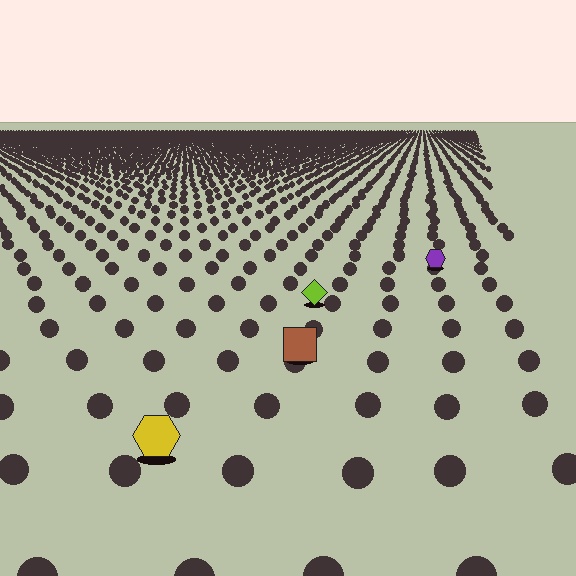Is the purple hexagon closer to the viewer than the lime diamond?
No. The lime diamond is closer — you can tell from the texture gradient: the ground texture is coarser near it.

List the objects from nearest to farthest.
From nearest to farthest: the yellow hexagon, the brown square, the lime diamond, the purple hexagon.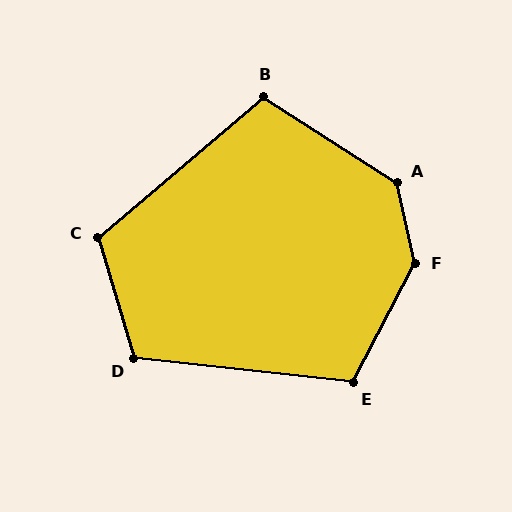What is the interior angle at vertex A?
Approximately 135 degrees (obtuse).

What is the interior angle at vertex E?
Approximately 111 degrees (obtuse).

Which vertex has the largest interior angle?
F, at approximately 140 degrees.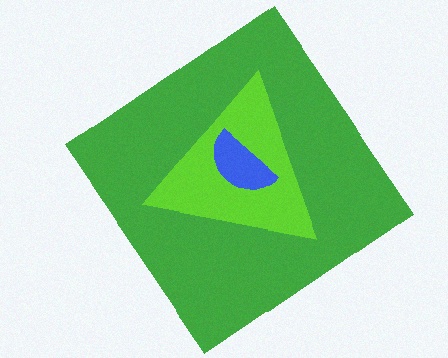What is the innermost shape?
The blue semicircle.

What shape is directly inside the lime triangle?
The blue semicircle.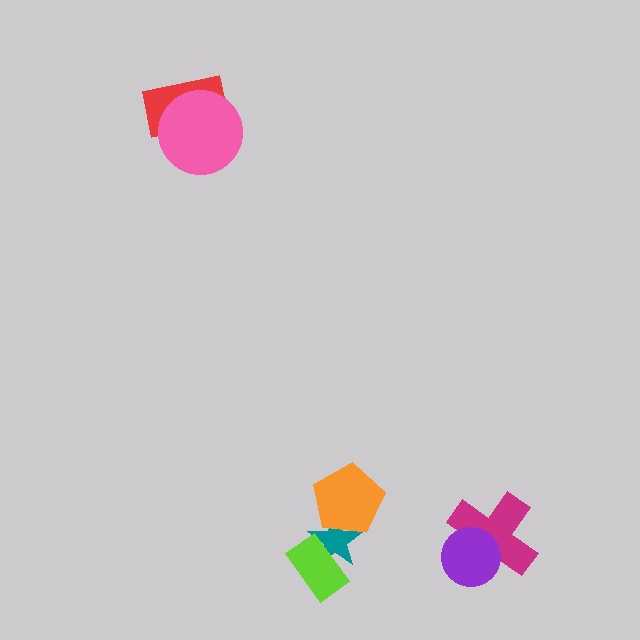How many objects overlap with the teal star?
2 objects overlap with the teal star.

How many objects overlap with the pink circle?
1 object overlaps with the pink circle.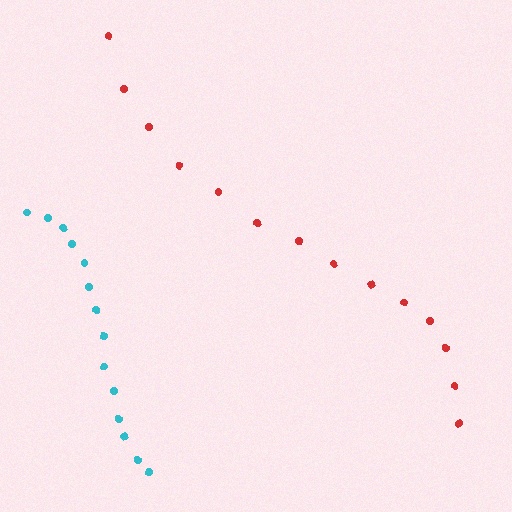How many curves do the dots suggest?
There are 2 distinct paths.